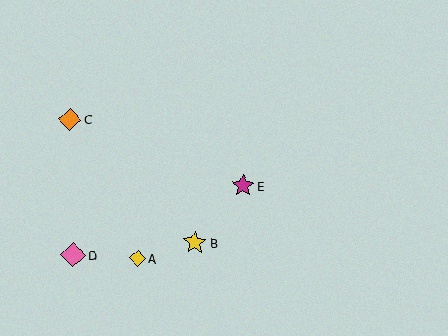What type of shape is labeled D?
Shape D is a pink diamond.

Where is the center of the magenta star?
The center of the magenta star is at (243, 186).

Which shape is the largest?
The pink diamond (labeled D) is the largest.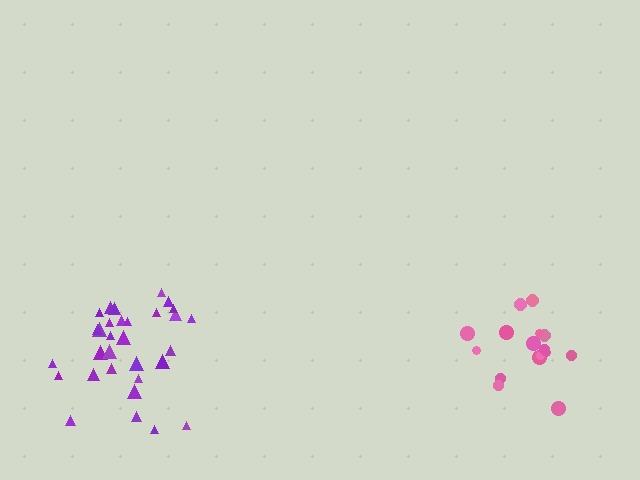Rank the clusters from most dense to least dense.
pink, purple.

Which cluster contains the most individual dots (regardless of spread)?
Purple (31).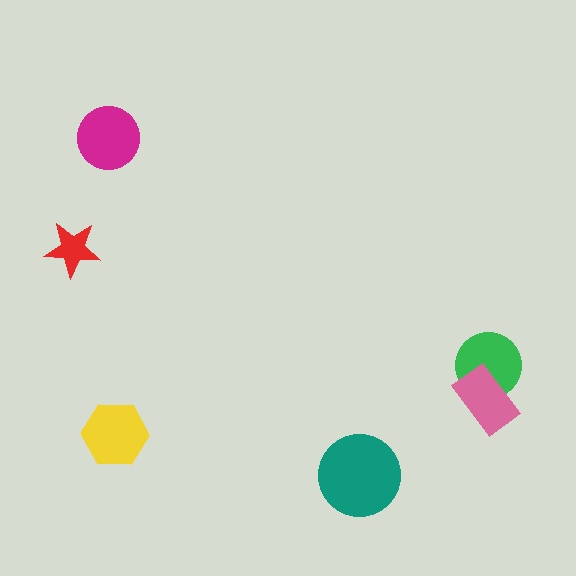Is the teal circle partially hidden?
No, no other shape covers it.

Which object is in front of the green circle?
The pink rectangle is in front of the green circle.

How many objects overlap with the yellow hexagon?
0 objects overlap with the yellow hexagon.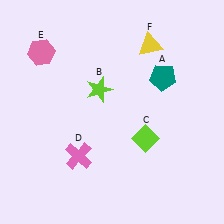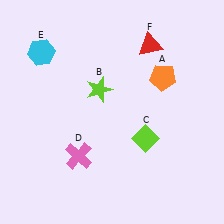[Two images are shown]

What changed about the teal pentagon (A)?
In Image 1, A is teal. In Image 2, it changed to orange.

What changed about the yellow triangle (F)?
In Image 1, F is yellow. In Image 2, it changed to red.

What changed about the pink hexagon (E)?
In Image 1, E is pink. In Image 2, it changed to cyan.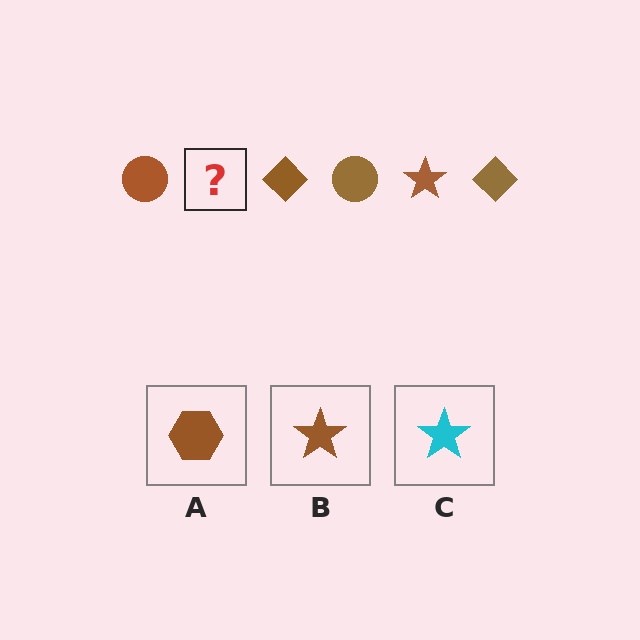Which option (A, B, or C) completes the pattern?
B.